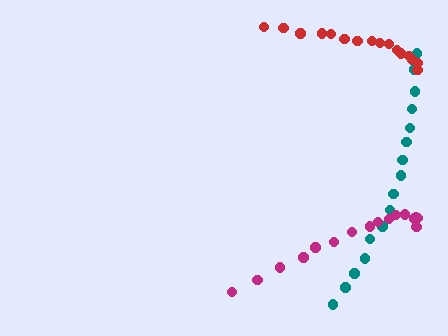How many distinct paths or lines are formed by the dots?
There are 3 distinct paths.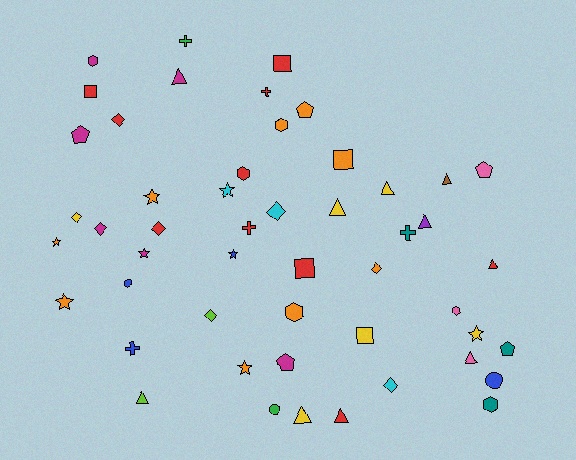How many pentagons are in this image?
There are 5 pentagons.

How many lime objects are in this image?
There are 2 lime objects.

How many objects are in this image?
There are 50 objects.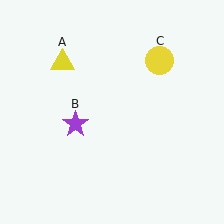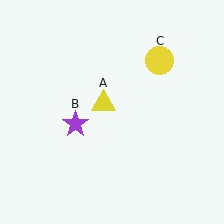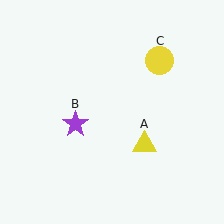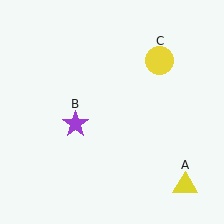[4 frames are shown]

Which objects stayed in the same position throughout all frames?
Purple star (object B) and yellow circle (object C) remained stationary.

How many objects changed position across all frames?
1 object changed position: yellow triangle (object A).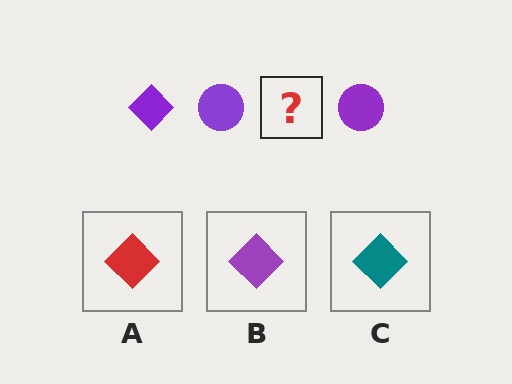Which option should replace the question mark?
Option B.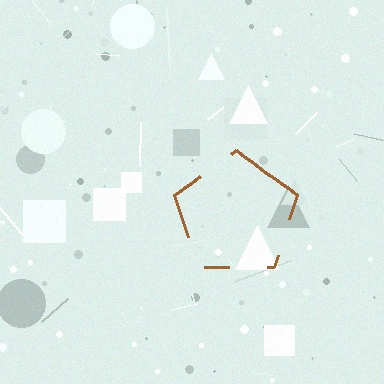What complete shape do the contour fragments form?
The contour fragments form a pentagon.